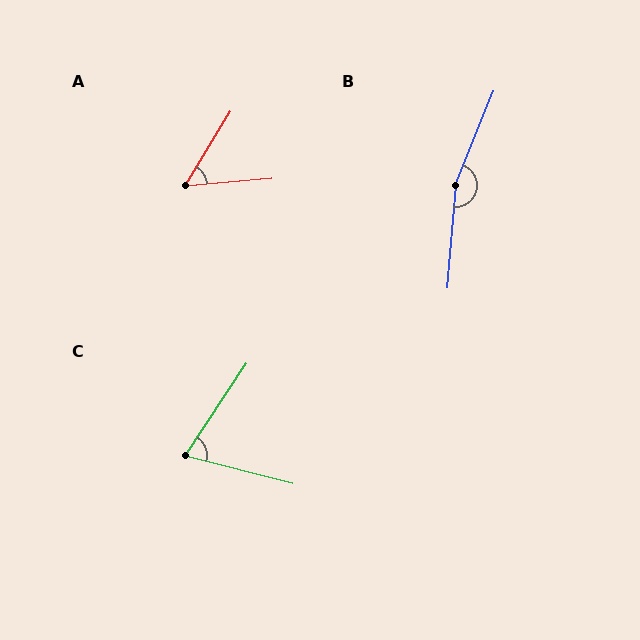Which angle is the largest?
B, at approximately 162 degrees.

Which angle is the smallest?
A, at approximately 53 degrees.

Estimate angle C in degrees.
Approximately 70 degrees.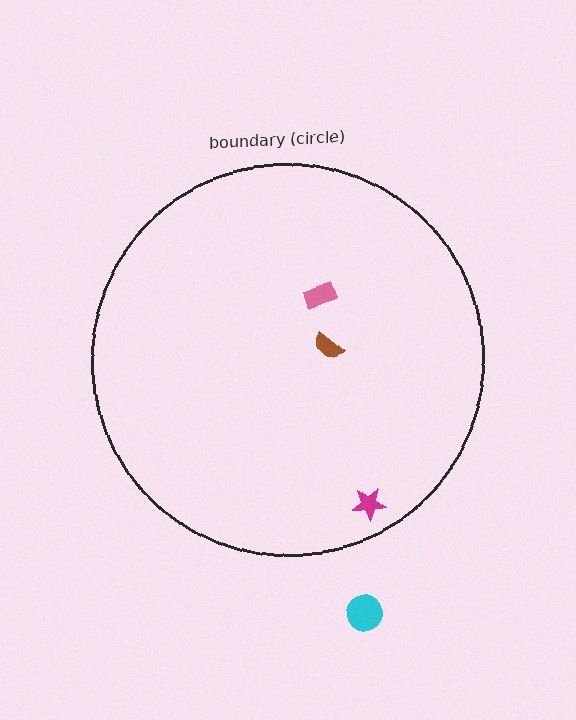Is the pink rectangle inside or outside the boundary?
Inside.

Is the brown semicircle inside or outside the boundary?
Inside.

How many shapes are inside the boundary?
3 inside, 1 outside.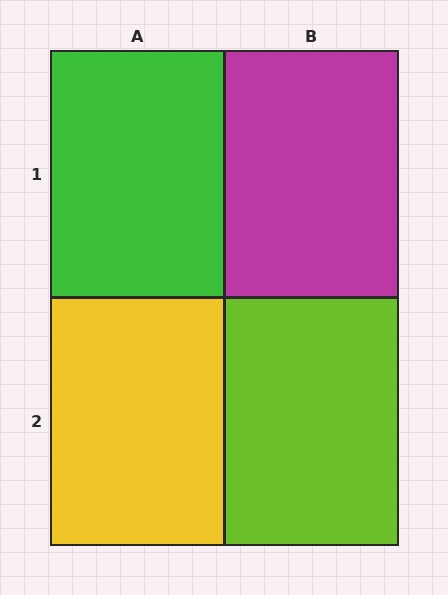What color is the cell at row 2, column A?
Yellow.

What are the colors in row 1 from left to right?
Green, magenta.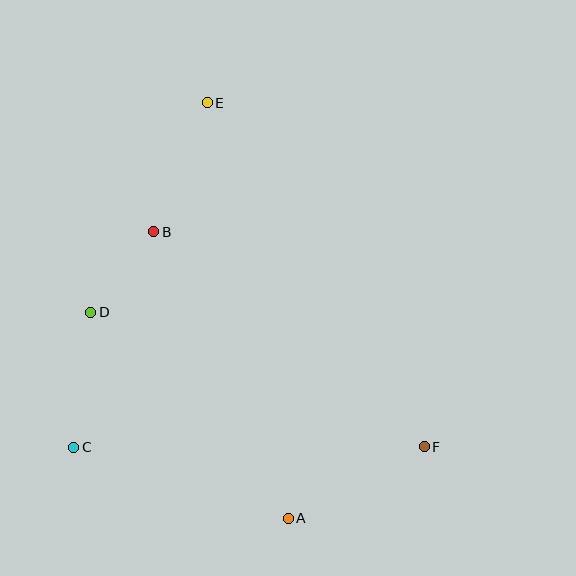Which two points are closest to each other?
Points B and D are closest to each other.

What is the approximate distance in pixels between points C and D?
The distance between C and D is approximately 136 pixels.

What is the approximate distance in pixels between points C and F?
The distance between C and F is approximately 351 pixels.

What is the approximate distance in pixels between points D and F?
The distance between D and F is approximately 360 pixels.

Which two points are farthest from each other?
Points A and E are farthest from each other.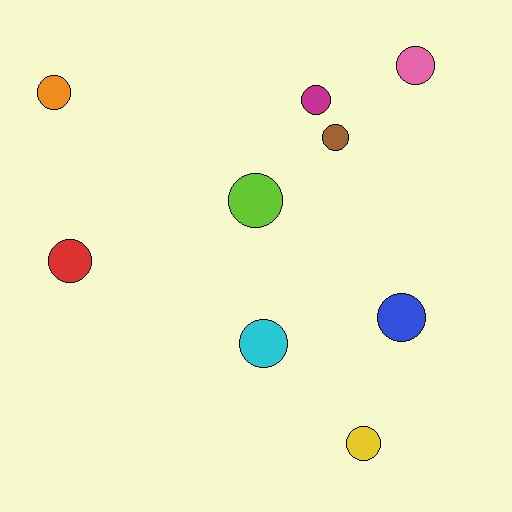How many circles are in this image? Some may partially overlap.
There are 9 circles.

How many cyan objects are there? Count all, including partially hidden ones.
There is 1 cyan object.